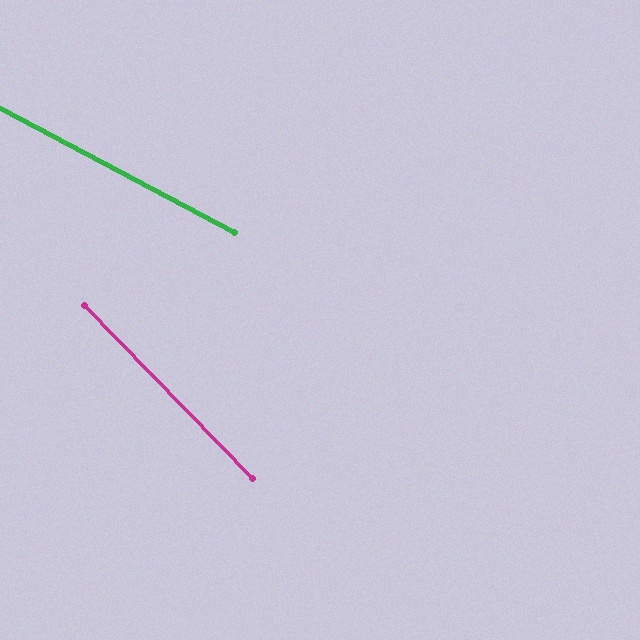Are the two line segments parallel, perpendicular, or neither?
Neither parallel nor perpendicular — they differ by about 18°.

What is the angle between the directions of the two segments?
Approximately 18 degrees.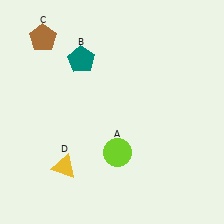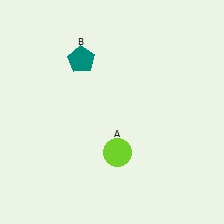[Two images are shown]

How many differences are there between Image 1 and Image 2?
There are 2 differences between the two images.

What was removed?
The yellow triangle (D), the brown pentagon (C) were removed in Image 2.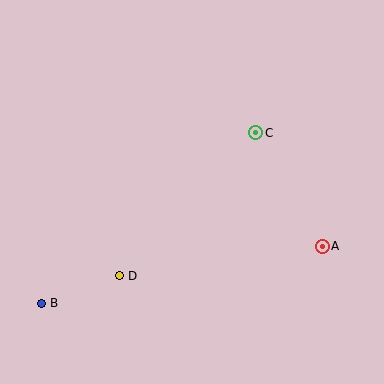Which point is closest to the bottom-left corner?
Point B is closest to the bottom-left corner.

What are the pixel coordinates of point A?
Point A is at (322, 246).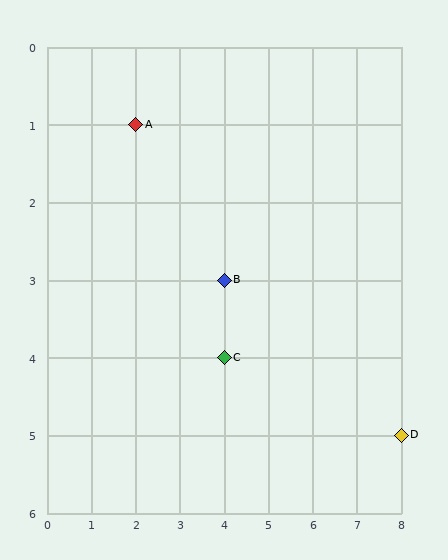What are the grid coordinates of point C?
Point C is at grid coordinates (4, 4).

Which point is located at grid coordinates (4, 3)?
Point B is at (4, 3).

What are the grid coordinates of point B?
Point B is at grid coordinates (4, 3).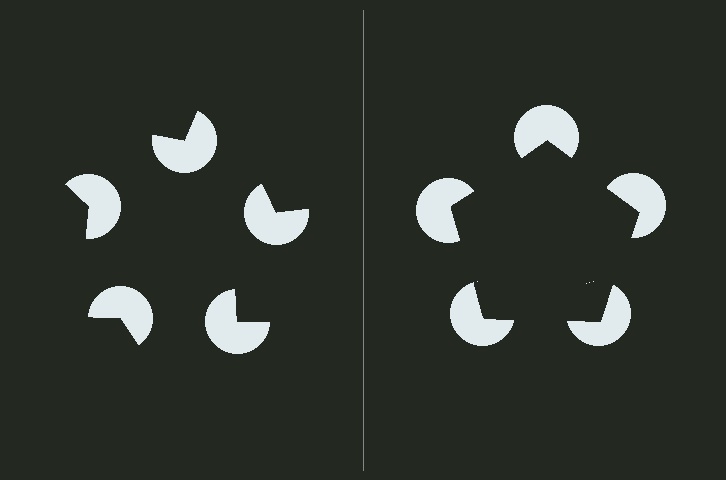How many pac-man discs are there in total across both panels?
10 — 5 on each side.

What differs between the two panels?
The pac-man discs are positioned identically on both sides; only the wedge orientations differ. On the right they align to a pentagon; on the left they are misaligned.